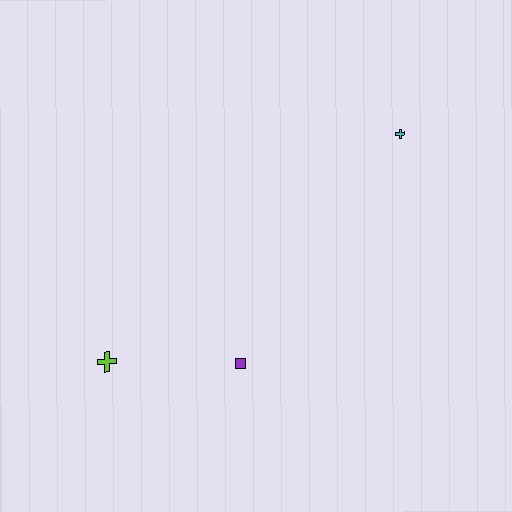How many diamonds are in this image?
There are no diamonds.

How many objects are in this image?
There are 3 objects.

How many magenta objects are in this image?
There are no magenta objects.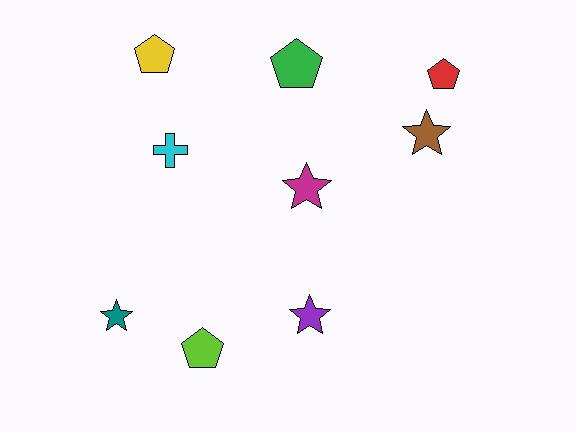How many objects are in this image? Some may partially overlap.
There are 9 objects.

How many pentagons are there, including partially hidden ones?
There are 4 pentagons.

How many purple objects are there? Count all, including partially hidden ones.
There is 1 purple object.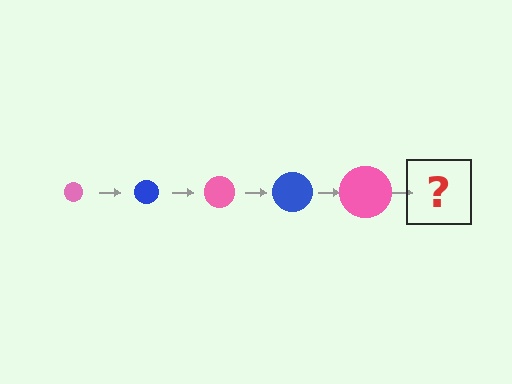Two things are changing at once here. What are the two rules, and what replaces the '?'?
The two rules are that the circle grows larger each step and the color cycles through pink and blue. The '?' should be a blue circle, larger than the previous one.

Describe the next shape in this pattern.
It should be a blue circle, larger than the previous one.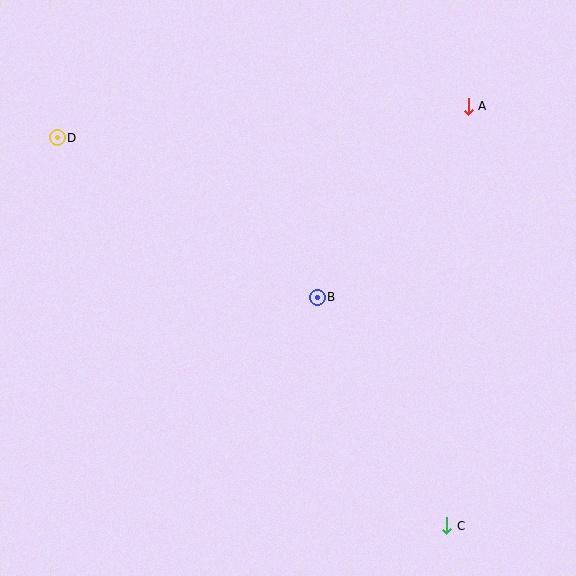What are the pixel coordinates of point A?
Point A is at (468, 106).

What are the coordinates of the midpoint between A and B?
The midpoint between A and B is at (393, 202).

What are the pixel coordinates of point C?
Point C is at (447, 526).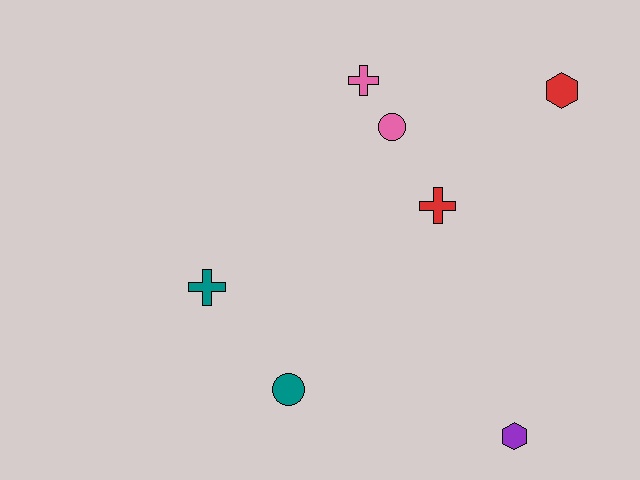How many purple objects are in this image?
There is 1 purple object.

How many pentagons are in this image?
There are no pentagons.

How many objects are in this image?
There are 7 objects.